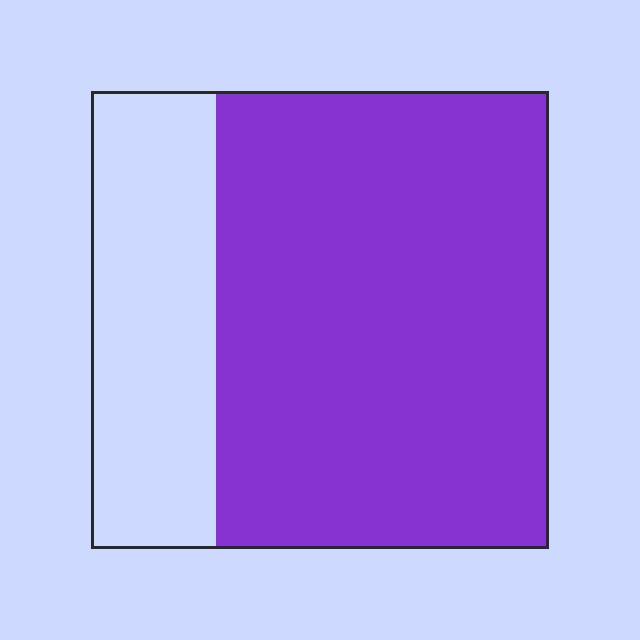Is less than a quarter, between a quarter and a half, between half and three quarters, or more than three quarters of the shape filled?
Between half and three quarters.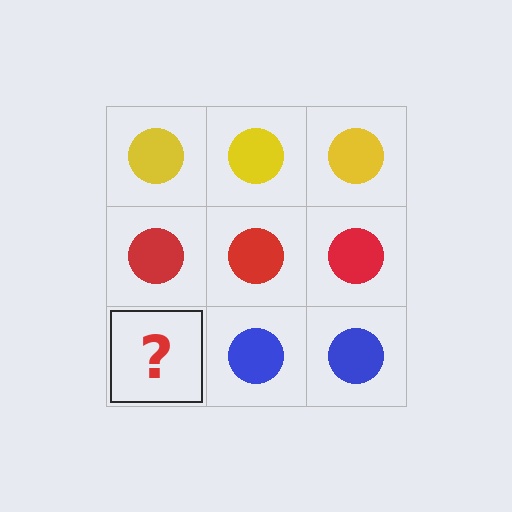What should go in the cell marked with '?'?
The missing cell should contain a blue circle.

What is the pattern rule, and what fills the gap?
The rule is that each row has a consistent color. The gap should be filled with a blue circle.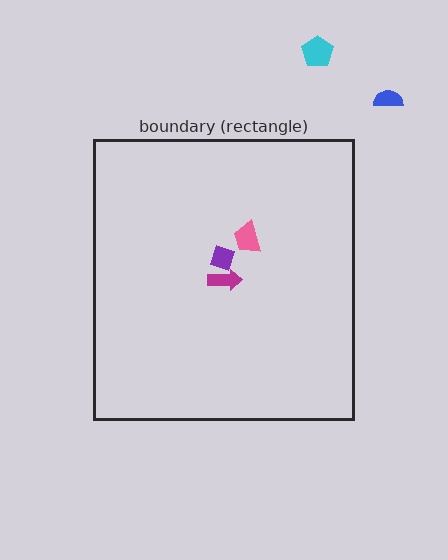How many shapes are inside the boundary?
3 inside, 2 outside.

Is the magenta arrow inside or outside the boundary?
Inside.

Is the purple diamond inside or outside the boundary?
Inside.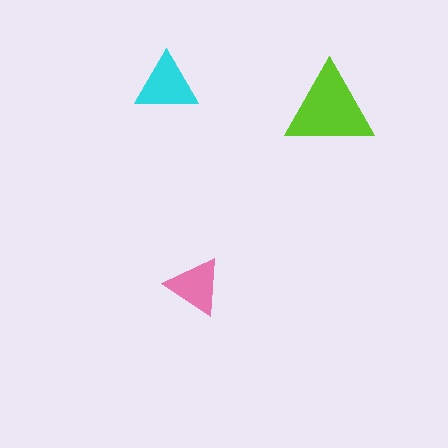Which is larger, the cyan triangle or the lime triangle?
The lime one.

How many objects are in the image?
There are 3 objects in the image.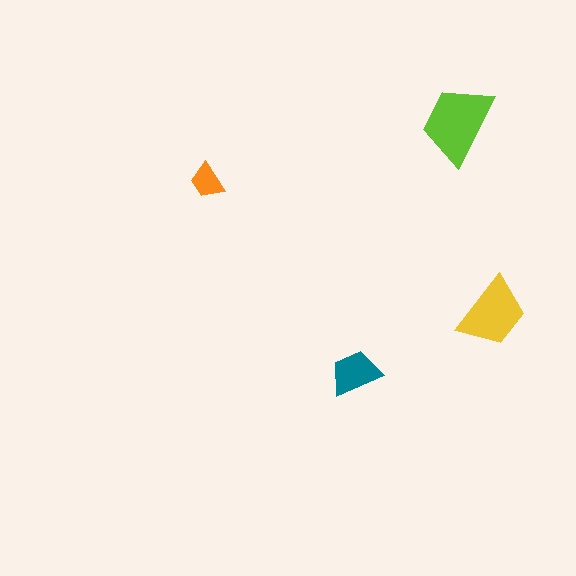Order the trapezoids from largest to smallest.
the lime one, the yellow one, the teal one, the orange one.